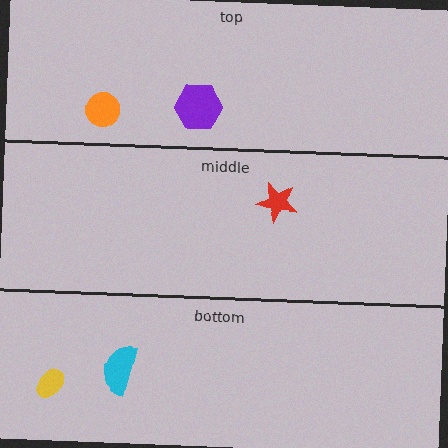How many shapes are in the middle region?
1.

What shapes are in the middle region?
The red star.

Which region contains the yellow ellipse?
The bottom region.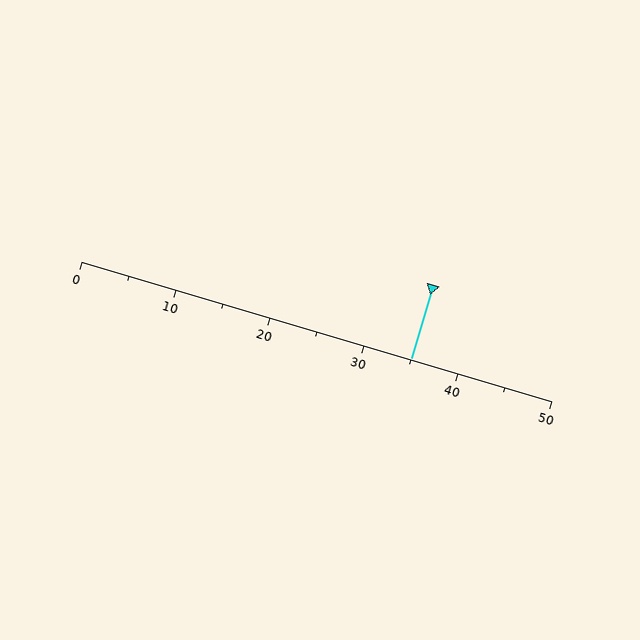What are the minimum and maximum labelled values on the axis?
The axis runs from 0 to 50.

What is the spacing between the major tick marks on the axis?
The major ticks are spaced 10 apart.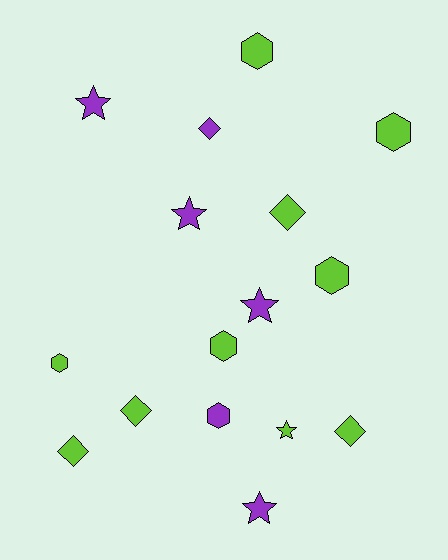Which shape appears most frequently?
Hexagon, with 6 objects.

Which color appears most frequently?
Lime, with 10 objects.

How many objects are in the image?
There are 16 objects.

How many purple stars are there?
There are 4 purple stars.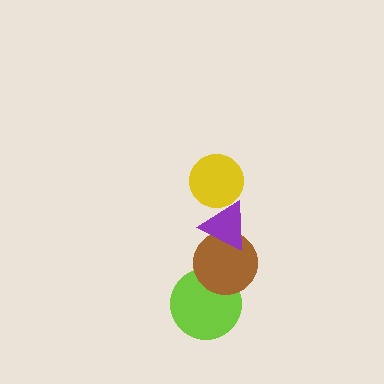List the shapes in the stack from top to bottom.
From top to bottom: the yellow circle, the purple triangle, the brown circle, the lime circle.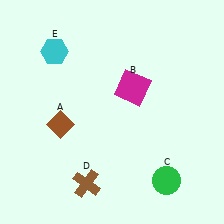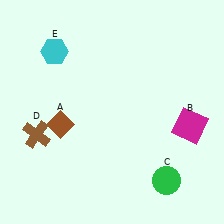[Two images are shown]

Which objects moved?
The objects that moved are: the magenta square (B), the brown cross (D).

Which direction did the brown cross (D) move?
The brown cross (D) moved left.